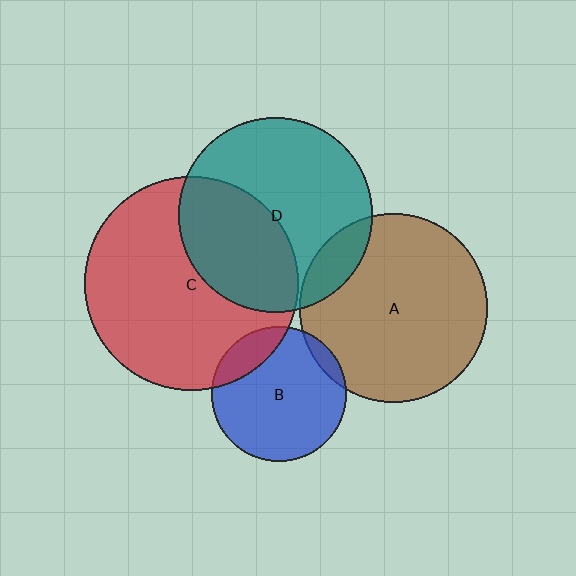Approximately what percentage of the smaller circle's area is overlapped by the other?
Approximately 10%.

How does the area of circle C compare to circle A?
Approximately 1.3 times.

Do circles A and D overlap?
Yes.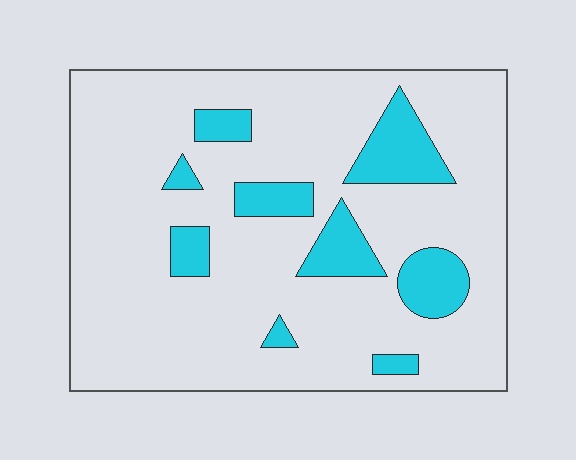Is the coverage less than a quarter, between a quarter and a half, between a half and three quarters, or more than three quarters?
Less than a quarter.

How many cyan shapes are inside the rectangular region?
9.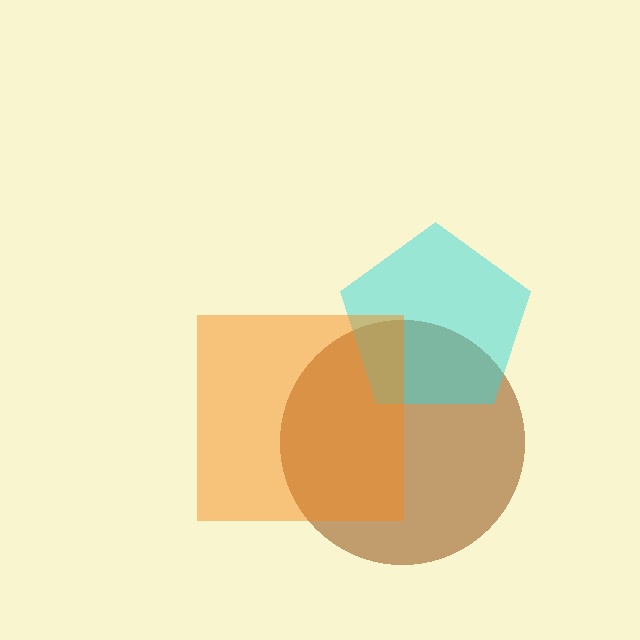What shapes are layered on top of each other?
The layered shapes are: a brown circle, a cyan pentagon, an orange square.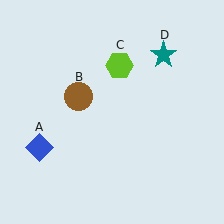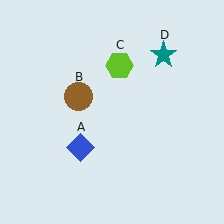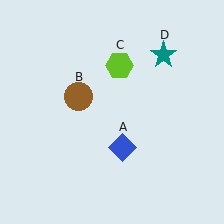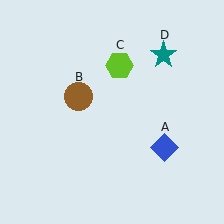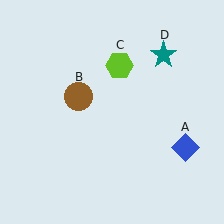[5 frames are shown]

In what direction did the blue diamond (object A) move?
The blue diamond (object A) moved right.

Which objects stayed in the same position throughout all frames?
Brown circle (object B) and lime hexagon (object C) and teal star (object D) remained stationary.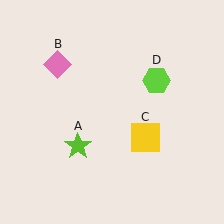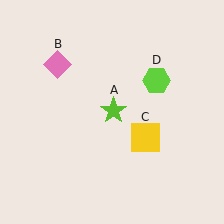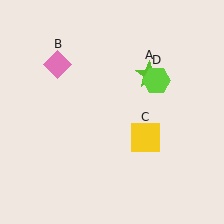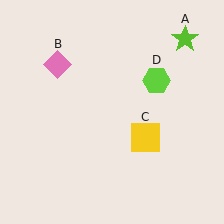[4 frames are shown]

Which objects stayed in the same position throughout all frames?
Pink diamond (object B) and yellow square (object C) and lime hexagon (object D) remained stationary.